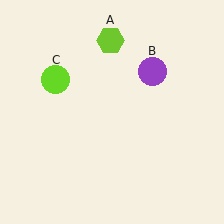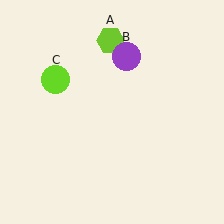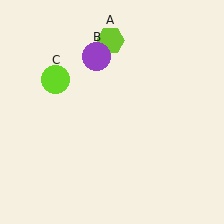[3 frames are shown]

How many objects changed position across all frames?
1 object changed position: purple circle (object B).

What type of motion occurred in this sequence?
The purple circle (object B) rotated counterclockwise around the center of the scene.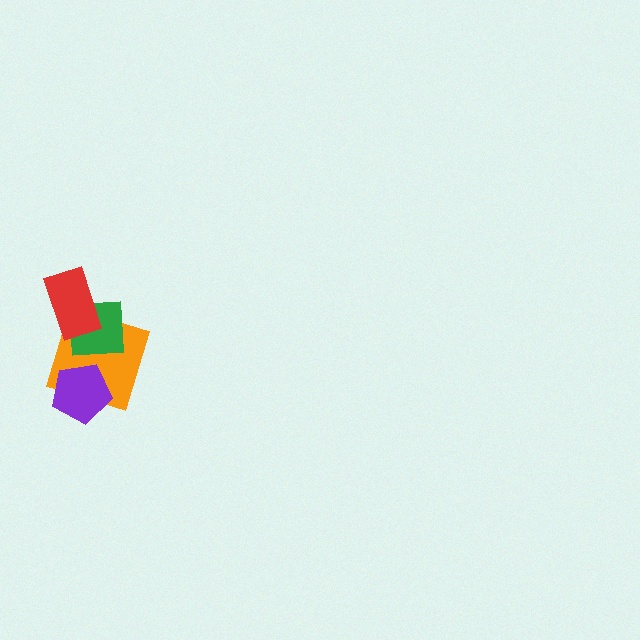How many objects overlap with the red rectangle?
2 objects overlap with the red rectangle.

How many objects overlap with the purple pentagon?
1 object overlaps with the purple pentagon.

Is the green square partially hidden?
Yes, it is partially covered by another shape.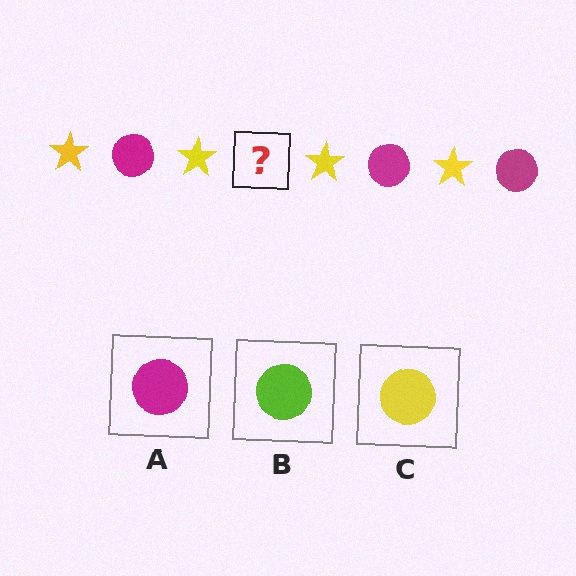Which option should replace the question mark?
Option A.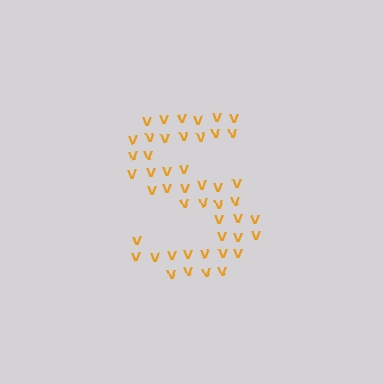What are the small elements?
The small elements are letter V's.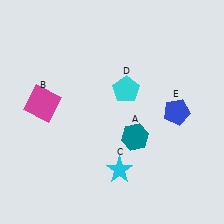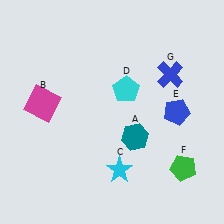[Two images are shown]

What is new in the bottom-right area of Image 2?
A green pentagon (F) was added in the bottom-right area of Image 2.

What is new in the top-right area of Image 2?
A blue cross (G) was added in the top-right area of Image 2.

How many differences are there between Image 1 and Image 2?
There are 2 differences between the two images.